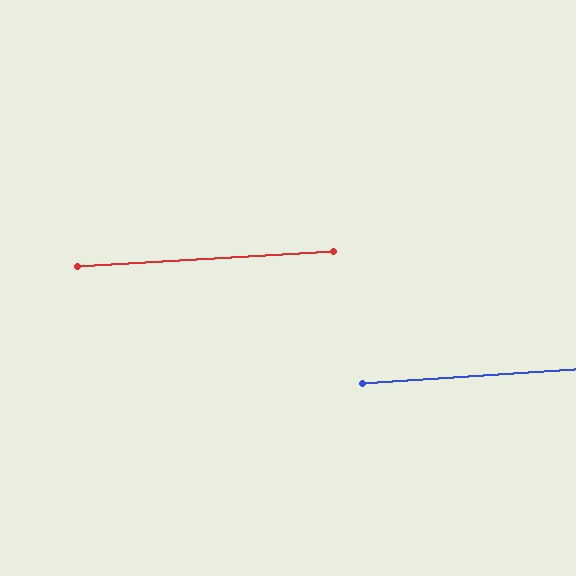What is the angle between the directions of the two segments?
Approximately 1 degree.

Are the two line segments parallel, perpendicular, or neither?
Parallel — their directions differ by only 0.6°.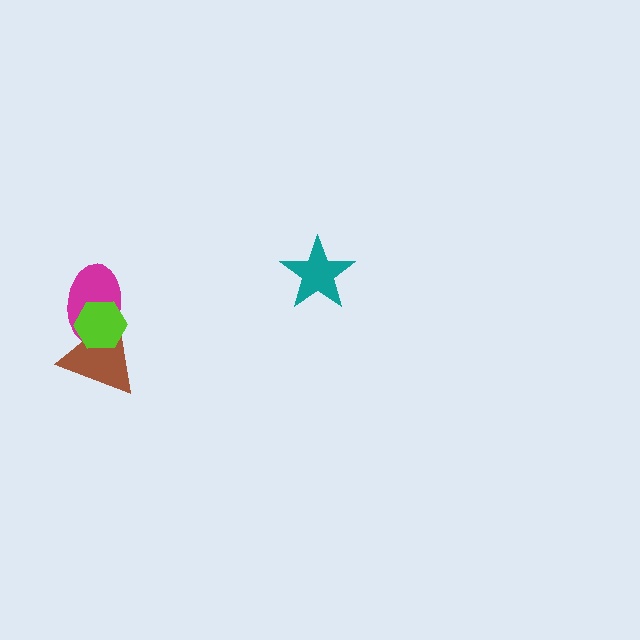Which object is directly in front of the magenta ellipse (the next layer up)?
The brown triangle is directly in front of the magenta ellipse.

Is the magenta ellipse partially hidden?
Yes, it is partially covered by another shape.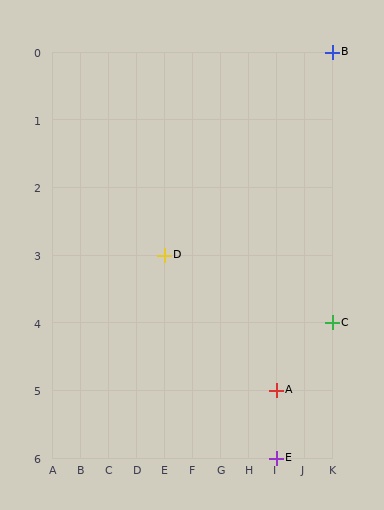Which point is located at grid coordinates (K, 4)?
Point C is at (K, 4).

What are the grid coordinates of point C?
Point C is at grid coordinates (K, 4).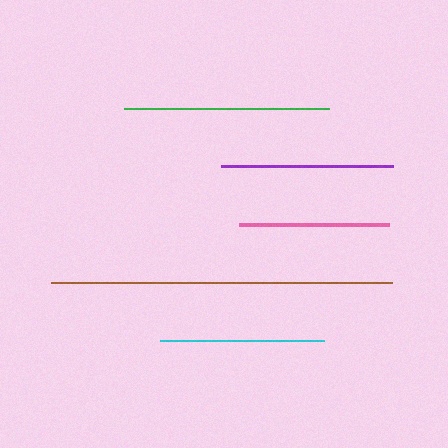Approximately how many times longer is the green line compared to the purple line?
The green line is approximately 1.2 times the length of the purple line.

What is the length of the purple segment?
The purple segment is approximately 172 pixels long.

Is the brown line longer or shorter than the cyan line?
The brown line is longer than the cyan line.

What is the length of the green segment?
The green segment is approximately 206 pixels long.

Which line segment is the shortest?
The pink line is the shortest at approximately 150 pixels.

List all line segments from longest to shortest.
From longest to shortest: brown, green, purple, cyan, pink.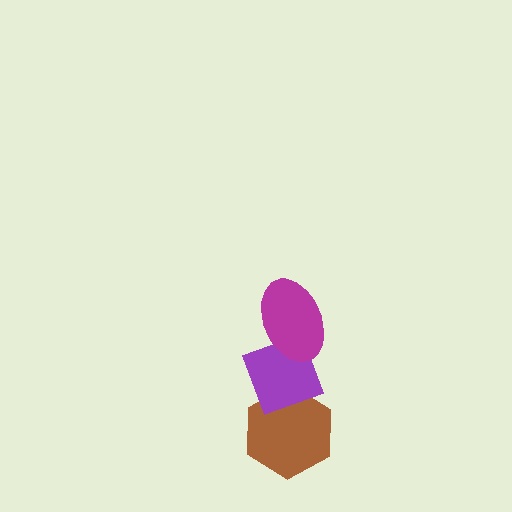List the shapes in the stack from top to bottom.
From top to bottom: the magenta ellipse, the purple diamond, the brown hexagon.